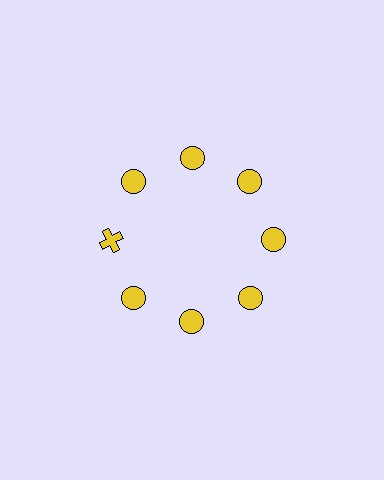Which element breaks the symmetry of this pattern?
The yellow cross at roughly the 9 o'clock position breaks the symmetry. All other shapes are yellow circles.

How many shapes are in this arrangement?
There are 8 shapes arranged in a ring pattern.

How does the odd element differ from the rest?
It has a different shape: cross instead of circle.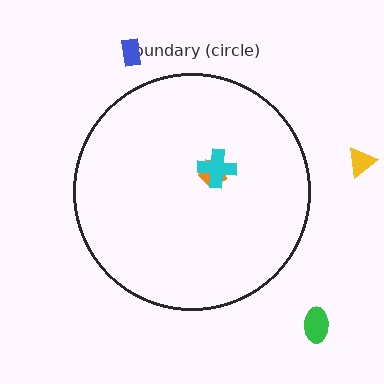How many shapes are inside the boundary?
2 inside, 3 outside.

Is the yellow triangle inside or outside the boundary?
Outside.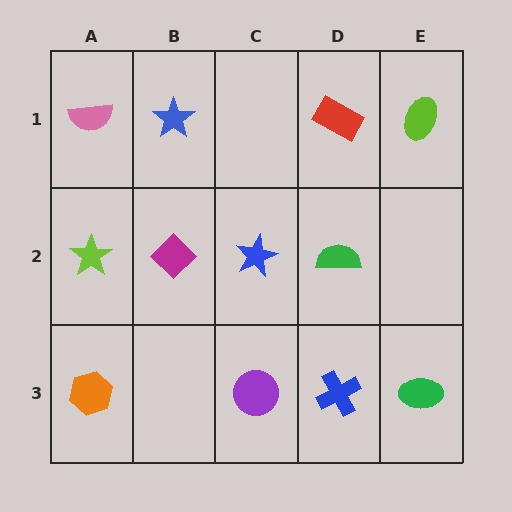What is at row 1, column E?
A lime ellipse.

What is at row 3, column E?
A green ellipse.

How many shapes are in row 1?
4 shapes.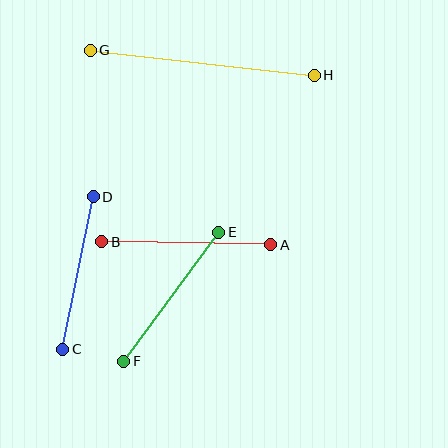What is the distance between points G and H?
The distance is approximately 225 pixels.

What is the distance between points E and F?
The distance is approximately 161 pixels.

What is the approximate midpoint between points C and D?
The midpoint is at approximately (78, 273) pixels.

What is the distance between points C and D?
The distance is approximately 156 pixels.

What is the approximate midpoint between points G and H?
The midpoint is at approximately (202, 63) pixels.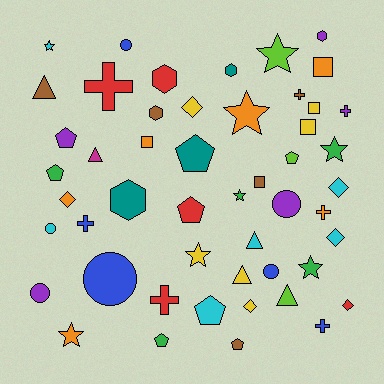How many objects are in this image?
There are 50 objects.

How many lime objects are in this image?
There are 3 lime objects.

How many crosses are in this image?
There are 7 crosses.